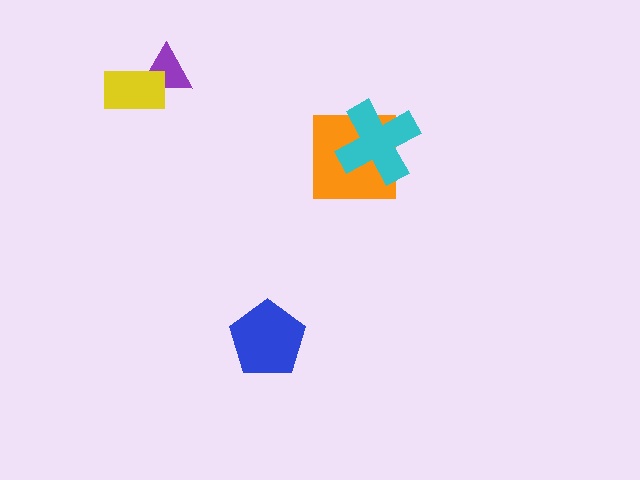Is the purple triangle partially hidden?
Yes, it is partially covered by another shape.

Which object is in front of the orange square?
The cyan cross is in front of the orange square.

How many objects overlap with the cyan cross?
1 object overlaps with the cyan cross.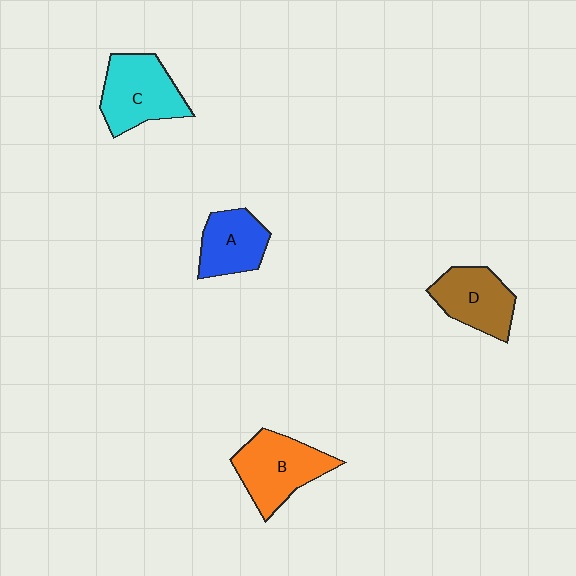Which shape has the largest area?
Shape B (orange).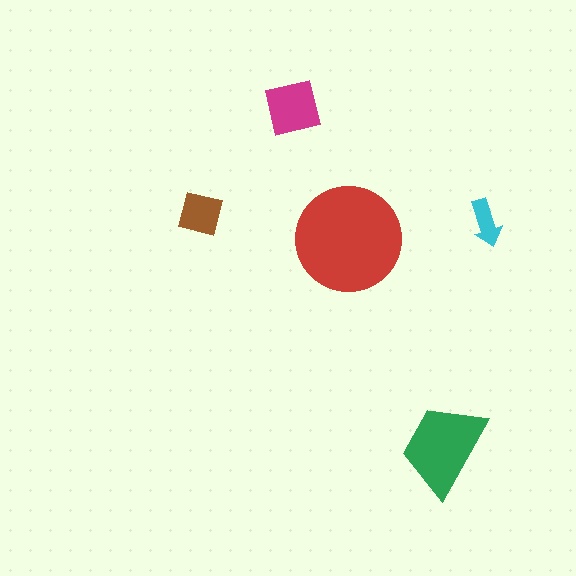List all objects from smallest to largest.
The cyan arrow, the brown square, the magenta square, the green trapezoid, the red circle.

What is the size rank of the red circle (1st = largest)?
1st.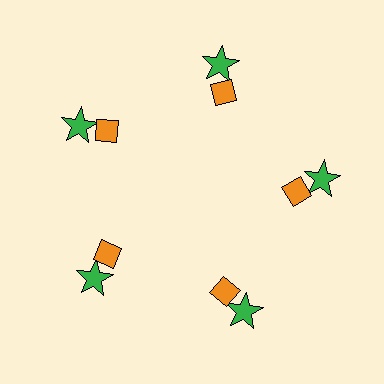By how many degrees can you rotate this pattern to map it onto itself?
The pattern maps onto itself every 72 degrees of rotation.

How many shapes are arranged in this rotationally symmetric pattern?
There are 10 shapes, arranged in 5 groups of 2.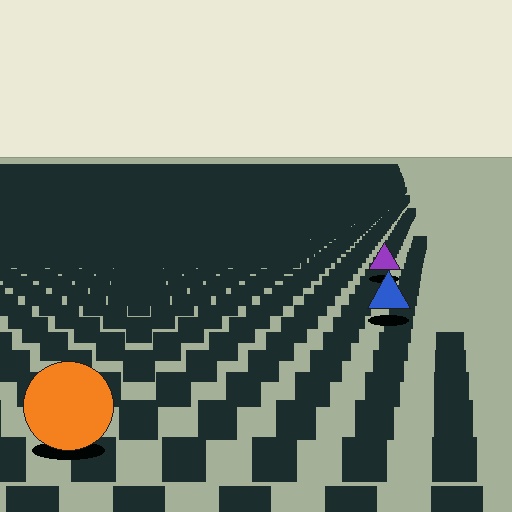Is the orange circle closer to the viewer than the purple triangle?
Yes. The orange circle is closer — you can tell from the texture gradient: the ground texture is coarser near it.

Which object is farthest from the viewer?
The purple triangle is farthest from the viewer. It appears smaller and the ground texture around it is denser.